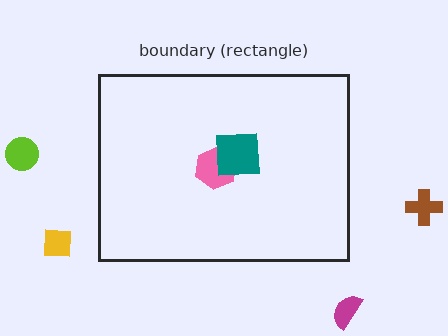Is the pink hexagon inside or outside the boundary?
Inside.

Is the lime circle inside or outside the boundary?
Outside.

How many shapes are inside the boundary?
2 inside, 4 outside.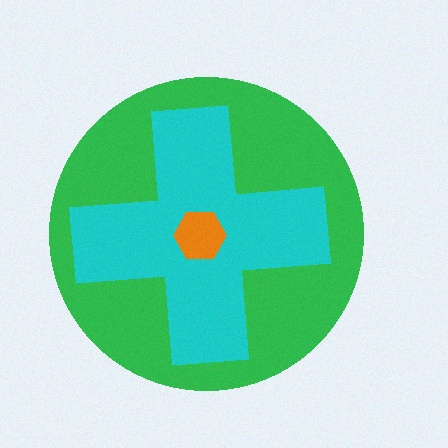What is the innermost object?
The orange hexagon.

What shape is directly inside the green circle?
The cyan cross.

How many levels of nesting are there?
3.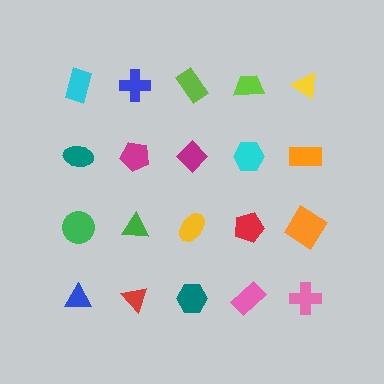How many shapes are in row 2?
5 shapes.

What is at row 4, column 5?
A pink cross.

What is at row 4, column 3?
A teal hexagon.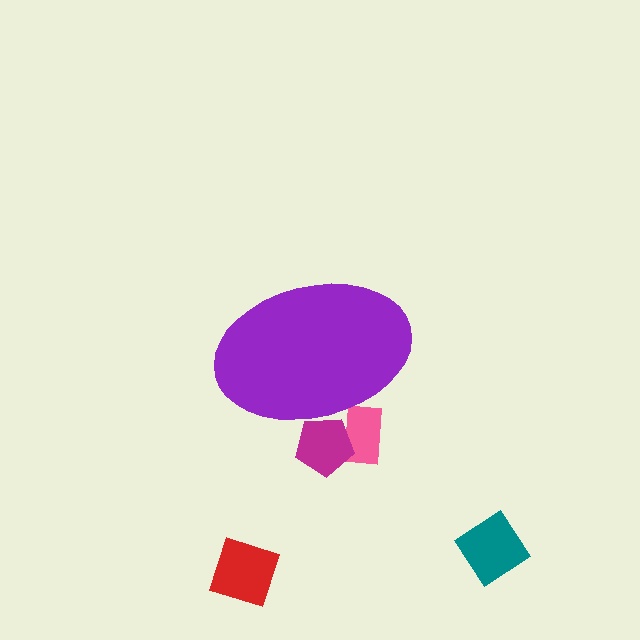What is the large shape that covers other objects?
A purple ellipse.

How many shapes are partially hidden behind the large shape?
2 shapes are partially hidden.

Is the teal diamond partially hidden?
No, the teal diamond is fully visible.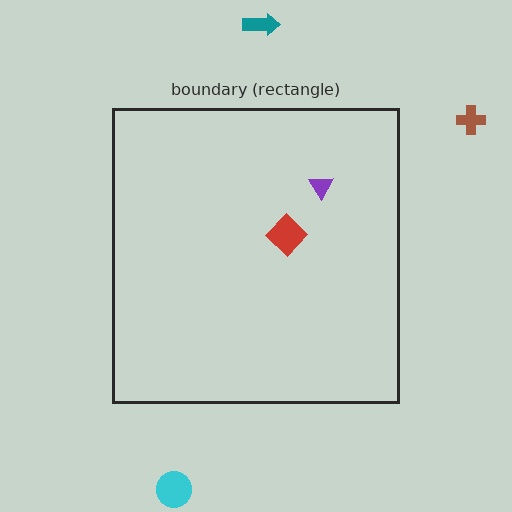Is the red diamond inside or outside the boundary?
Inside.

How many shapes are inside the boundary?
2 inside, 3 outside.